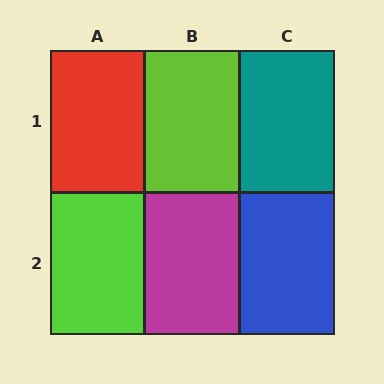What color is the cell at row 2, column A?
Lime.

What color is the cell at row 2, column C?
Blue.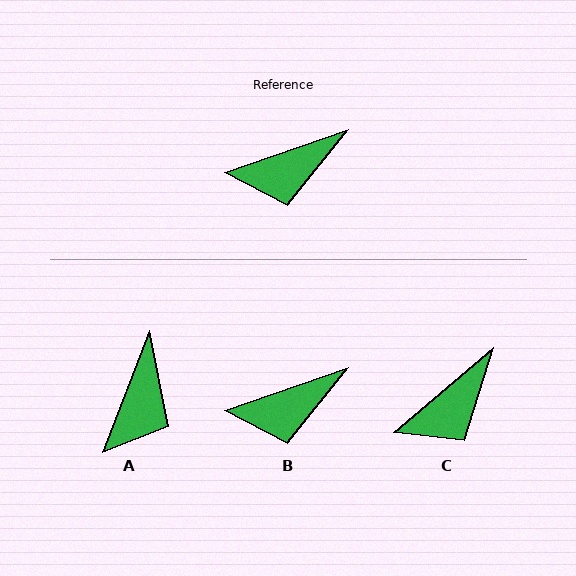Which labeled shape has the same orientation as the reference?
B.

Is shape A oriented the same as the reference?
No, it is off by about 50 degrees.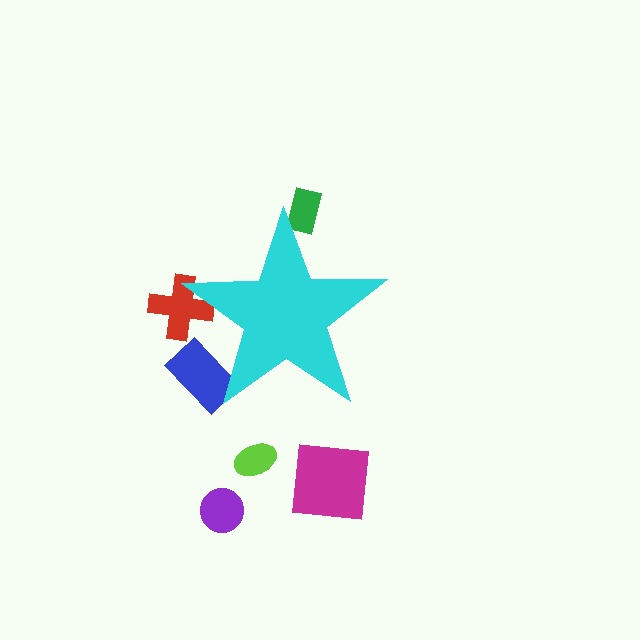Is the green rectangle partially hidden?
Yes, the green rectangle is partially hidden behind the cyan star.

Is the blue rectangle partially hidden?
Yes, the blue rectangle is partially hidden behind the cyan star.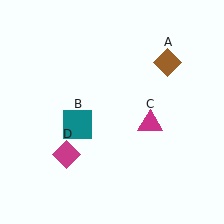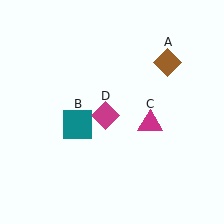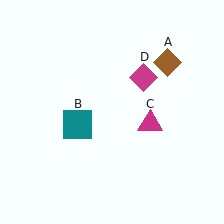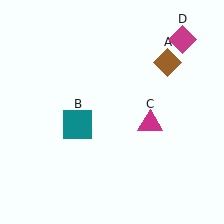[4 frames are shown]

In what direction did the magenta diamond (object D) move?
The magenta diamond (object D) moved up and to the right.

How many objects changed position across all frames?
1 object changed position: magenta diamond (object D).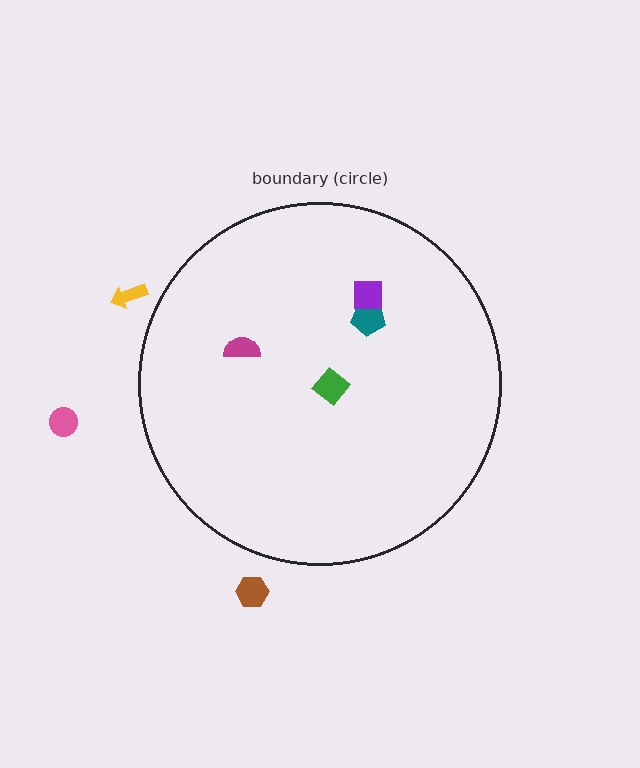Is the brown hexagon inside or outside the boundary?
Outside.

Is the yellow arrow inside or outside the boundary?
Outside.